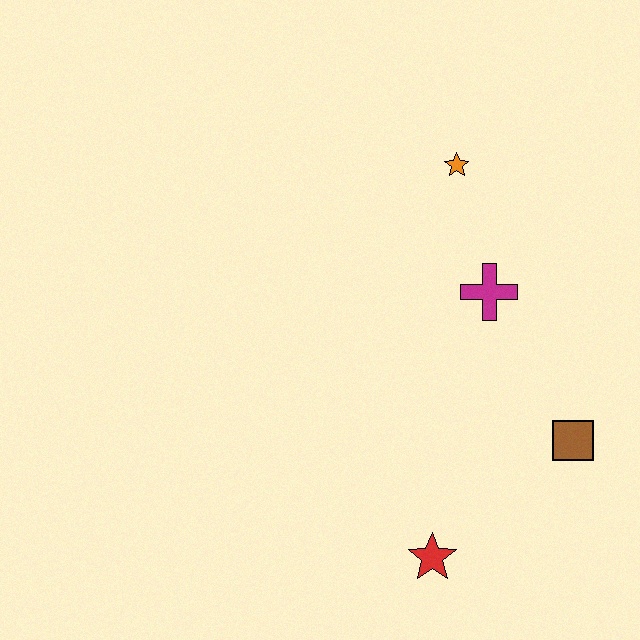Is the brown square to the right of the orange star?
Yes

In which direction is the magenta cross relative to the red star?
The magenta cross is above the red star.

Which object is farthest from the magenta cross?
The red star is farthest from the magenta cross.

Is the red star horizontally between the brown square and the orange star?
No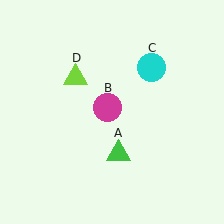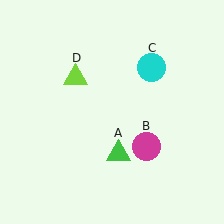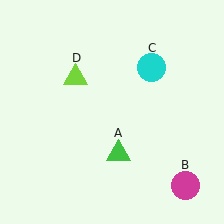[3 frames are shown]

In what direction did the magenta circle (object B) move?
The magenta circle (object B) moved down and to the right.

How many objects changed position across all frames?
1 object changed position: magenta circle (object B).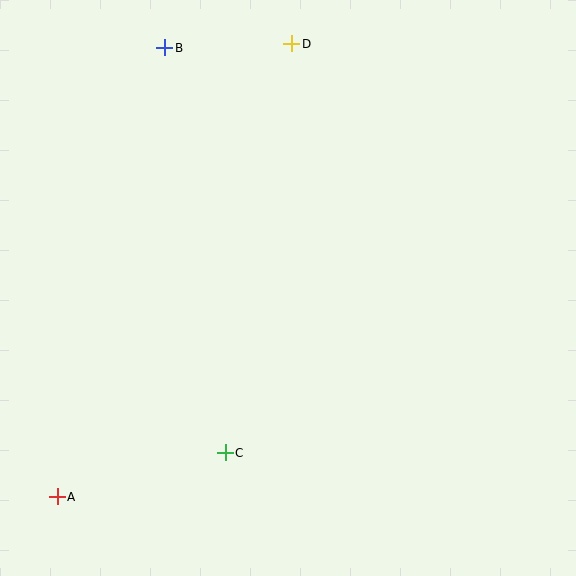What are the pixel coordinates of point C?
Point C is at (225, 453).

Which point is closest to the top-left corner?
Point B is closest to the top-left corner.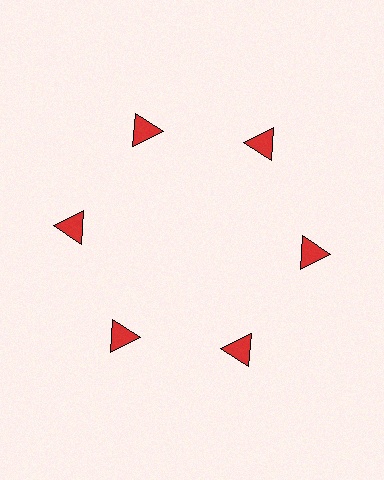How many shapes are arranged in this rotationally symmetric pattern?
There are 6 shapes, arranged in 6 groups of 1.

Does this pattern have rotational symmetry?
Yes, this pattern has 6-fold rotational symmetry. It looks the same after rotating 60 degrees around the center.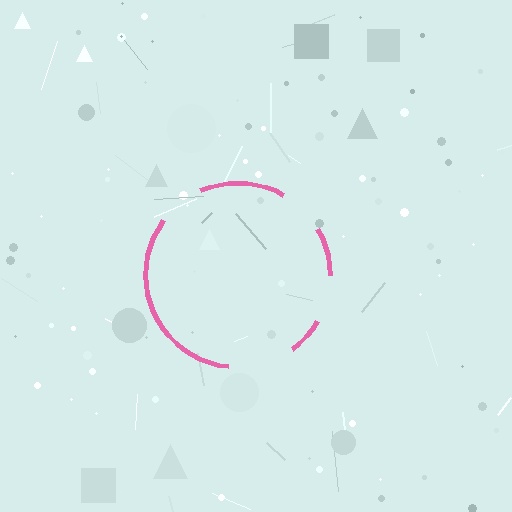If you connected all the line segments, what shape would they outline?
They would outline a circle.